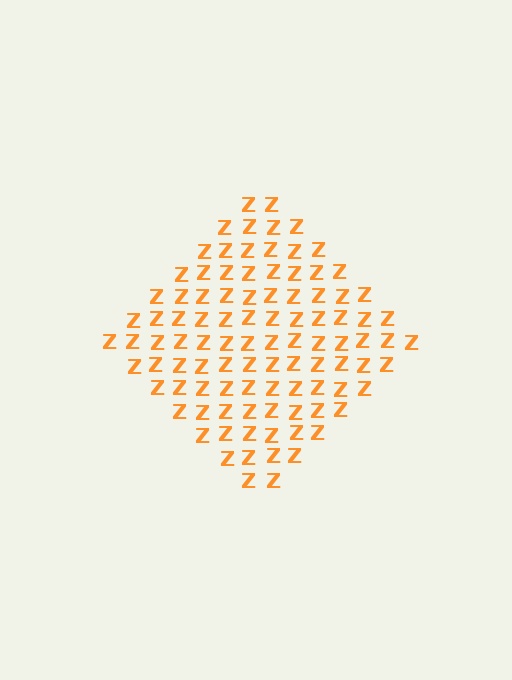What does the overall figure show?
The overall figure shows a diamond.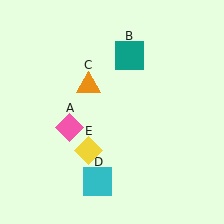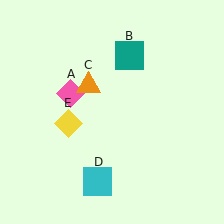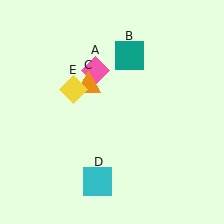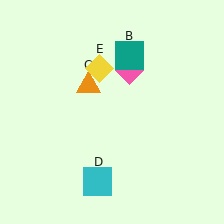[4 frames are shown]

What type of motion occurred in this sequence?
The pink diamond (object A), yellow diamond (object E) rotated clockwise around the center of the scene.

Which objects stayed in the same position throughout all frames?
Teal square (object B) and orange triangle (object C) and cyan square (object D) remained stationary.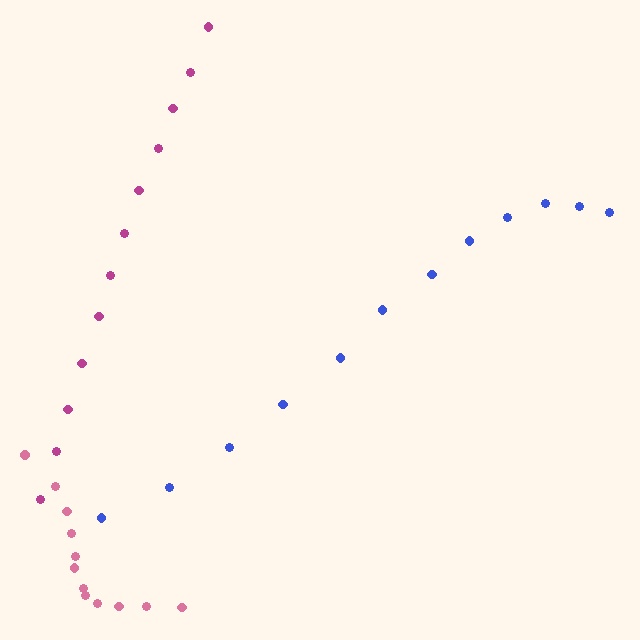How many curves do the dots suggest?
There are 3 distinct paths.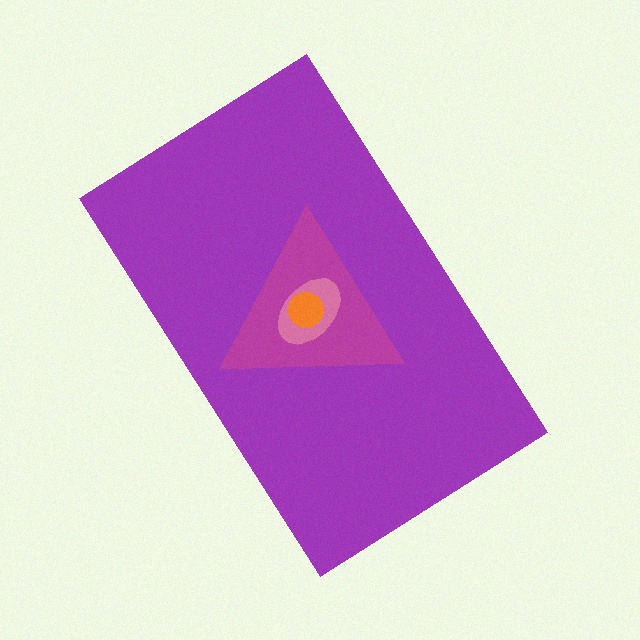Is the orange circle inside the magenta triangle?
Yes.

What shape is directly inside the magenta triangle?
The pink ellipse.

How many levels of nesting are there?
4.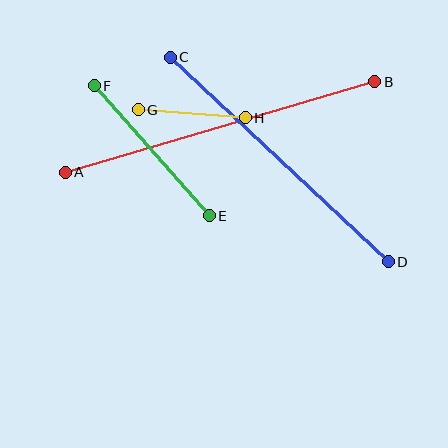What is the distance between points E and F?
The distance is approximately 174 pixels.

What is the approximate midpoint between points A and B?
The midpoint is at approximately (220, 127) pixels.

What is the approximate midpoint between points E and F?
The midpoint is at approximately (152, 151) pixels.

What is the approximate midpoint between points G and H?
The midpoint is at approximately (192, 114) pixels.